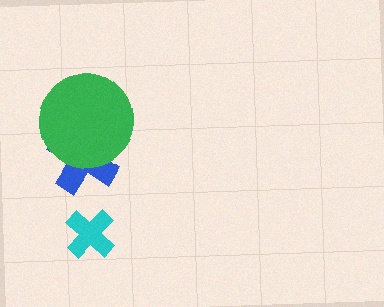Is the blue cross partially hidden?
Yes, it is partially covered by another shape.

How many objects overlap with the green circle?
1 object overlaps with the green circle.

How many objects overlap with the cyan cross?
0 objects overlap with the cyan cross.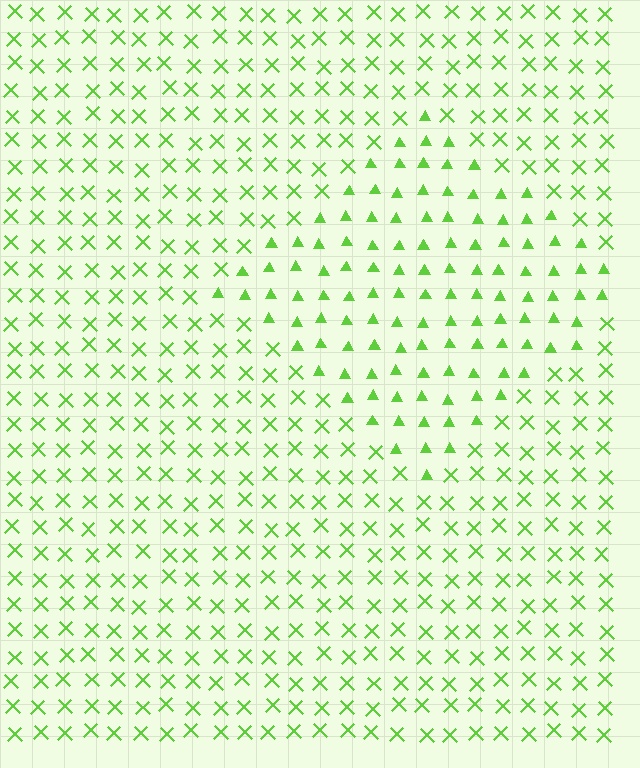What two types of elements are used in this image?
The image uses triangles inside the diamond region and X marks outside it.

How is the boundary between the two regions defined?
The boundary is defined by a change in element shape: triangles inside vs. X marks outside. All elements share the same color and spacing.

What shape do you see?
I see a diamond.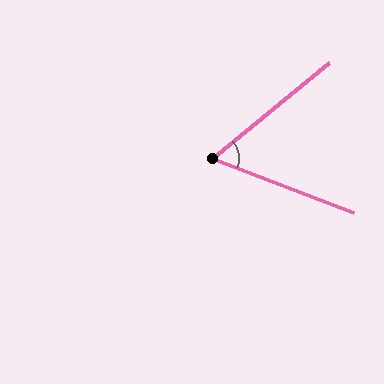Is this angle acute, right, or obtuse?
It is acute.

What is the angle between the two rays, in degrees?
Approximately 60 degrees.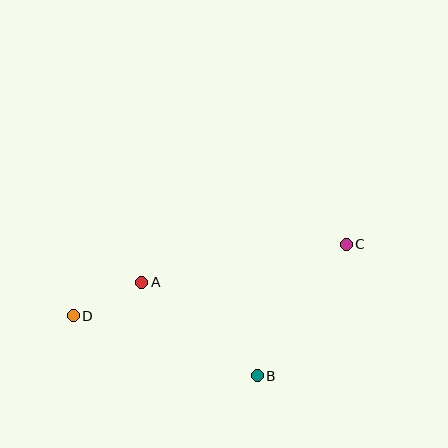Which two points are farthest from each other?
Points C and D are farthest from each other.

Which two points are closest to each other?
Points A and D are closest to each other.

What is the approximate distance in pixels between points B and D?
The distance between B and D is approximately 193 pixels.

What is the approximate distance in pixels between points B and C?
The distance between B and C is approximately 159 pixels.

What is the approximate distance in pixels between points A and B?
The distance between A and B is approximately 149 pixels.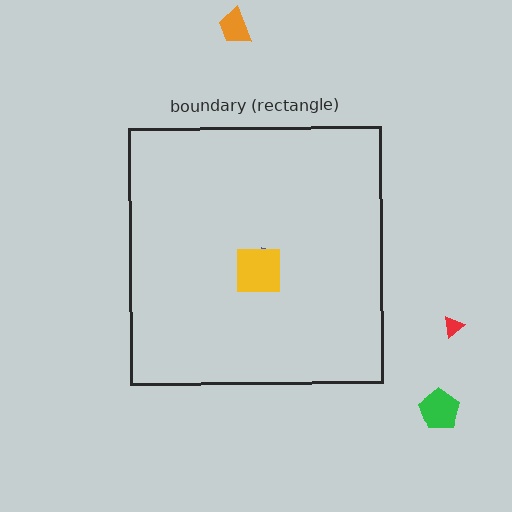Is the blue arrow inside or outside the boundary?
Inside.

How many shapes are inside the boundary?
2 inside, 3 outside.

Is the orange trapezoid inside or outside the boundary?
Outside.